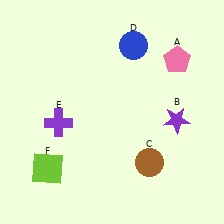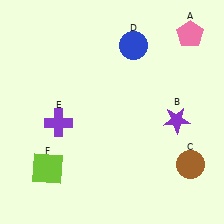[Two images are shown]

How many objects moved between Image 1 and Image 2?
2 objects moved between the two images.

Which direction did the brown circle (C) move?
The brown circle (C) moved right.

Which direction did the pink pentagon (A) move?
The pink pentagon (A) moved up.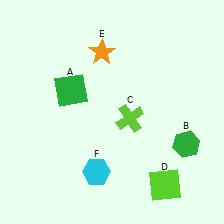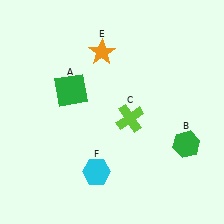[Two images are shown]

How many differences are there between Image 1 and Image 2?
There is 1 difference between the two images.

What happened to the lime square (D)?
The lime square (D) was removed in Image 2. It was in the bottom-right area of Image 1.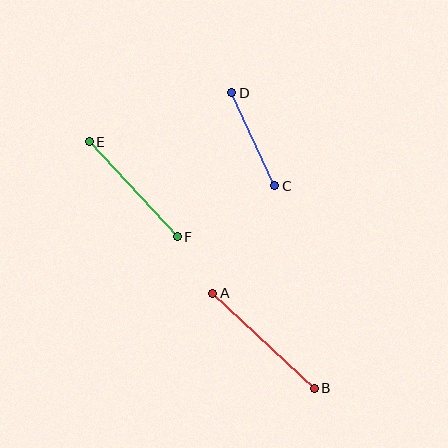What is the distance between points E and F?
The distance is approximately 129 pixels.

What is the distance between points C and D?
The distance is approximately 102 pixels.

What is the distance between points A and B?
The distance is approximately 139 pixels.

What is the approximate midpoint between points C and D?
The midpoint is at approximately (253, 139) pixels.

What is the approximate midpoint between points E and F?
The midpoint is at approximately (133, 189) pixels.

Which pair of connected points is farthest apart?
Points A and B are farthest apart.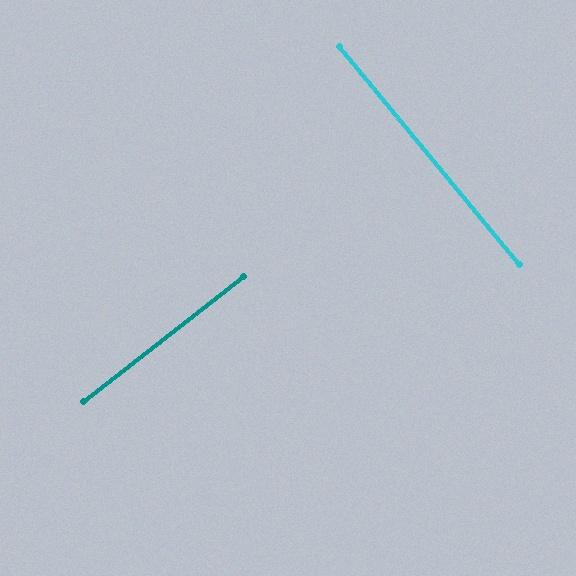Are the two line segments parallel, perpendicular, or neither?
Perpendicular — they meet at approximately 89°.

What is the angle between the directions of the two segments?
Approximately 89 degrees.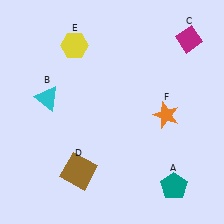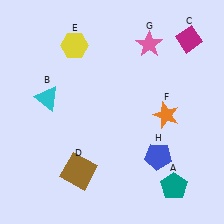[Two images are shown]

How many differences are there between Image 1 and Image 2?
There are 2 differences between the two images.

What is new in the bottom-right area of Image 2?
A blue pentagon (H) was added in the bottom-right area of Image 2.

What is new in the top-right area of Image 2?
A pink star (G) was added in the top-right area of Image 2.